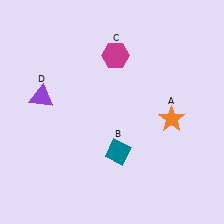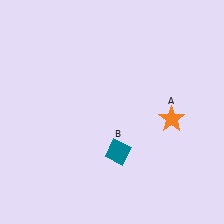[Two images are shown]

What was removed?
The magenta hexagon (C), the purple triangle (D) were removed in Image 2.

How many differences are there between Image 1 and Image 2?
There are 2 differences between the two images.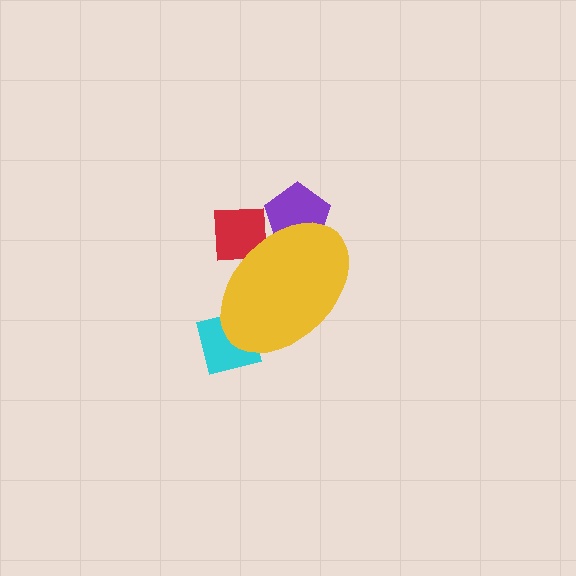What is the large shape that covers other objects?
A yellow ellipse.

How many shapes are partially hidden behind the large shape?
3 shapes are partially hidden.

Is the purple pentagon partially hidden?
Yes, the purple pentagon is partially hidden behind the yellow ellipse.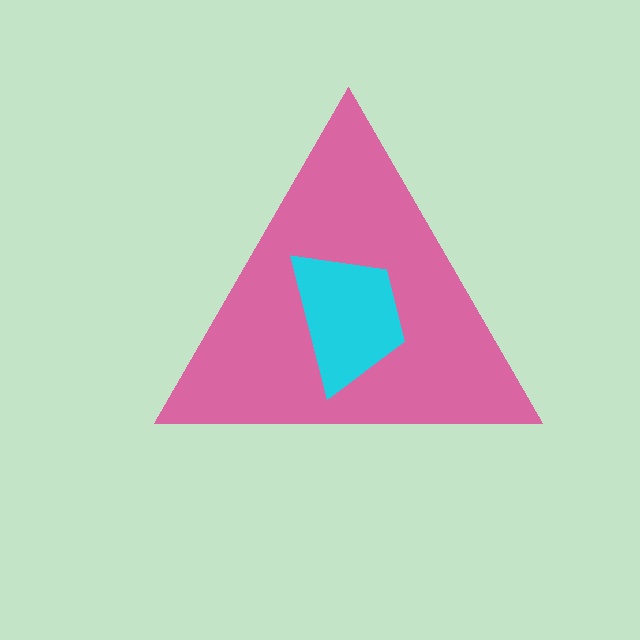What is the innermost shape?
The cyan trapezoid.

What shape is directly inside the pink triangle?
The cyan trapezoid.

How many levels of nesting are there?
2.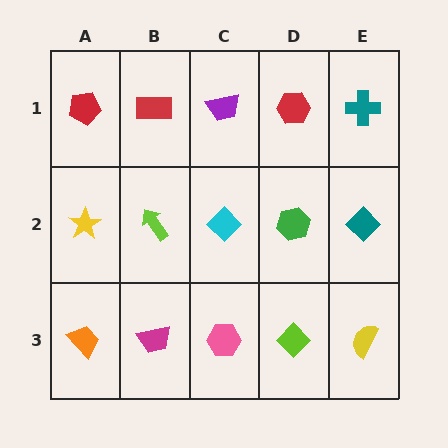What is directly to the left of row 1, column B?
A red pentagon.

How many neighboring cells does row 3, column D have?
3.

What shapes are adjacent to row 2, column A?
A red pentagon (row 1, column A), an orange trapezoid (row 3, column A), a lime arrow (row 2, column B).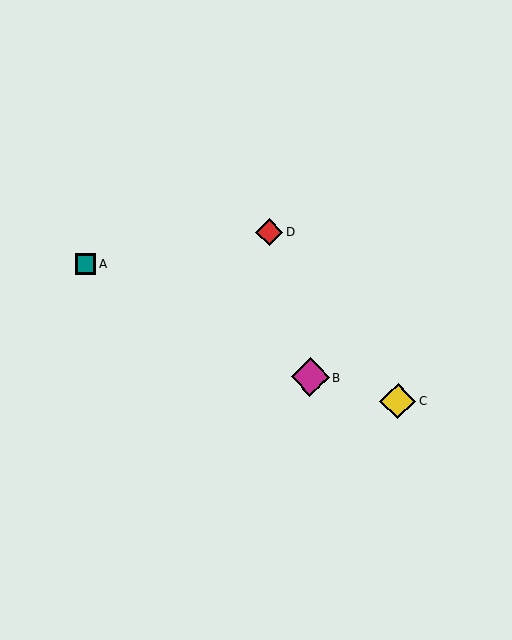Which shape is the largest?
The magenta diamond (labeled B) is the largest.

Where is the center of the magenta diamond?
The center of the magenta diamond is at (310, 377).